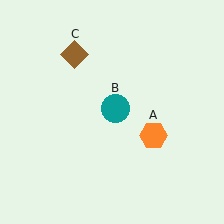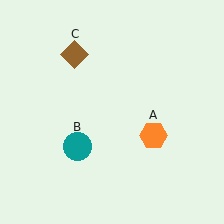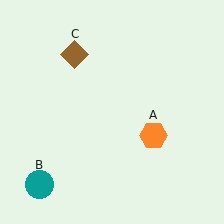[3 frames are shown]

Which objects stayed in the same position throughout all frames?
Orange hexagon (object A) and brown diamond (object C) remained stationary.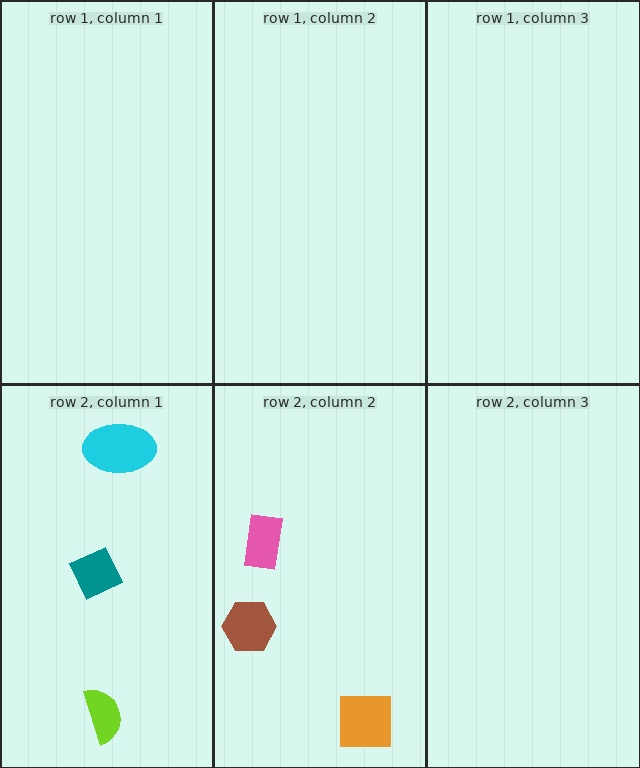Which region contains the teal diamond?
The row 2, column 1 region.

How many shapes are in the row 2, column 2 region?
3.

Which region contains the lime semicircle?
The row 2, column 1 region.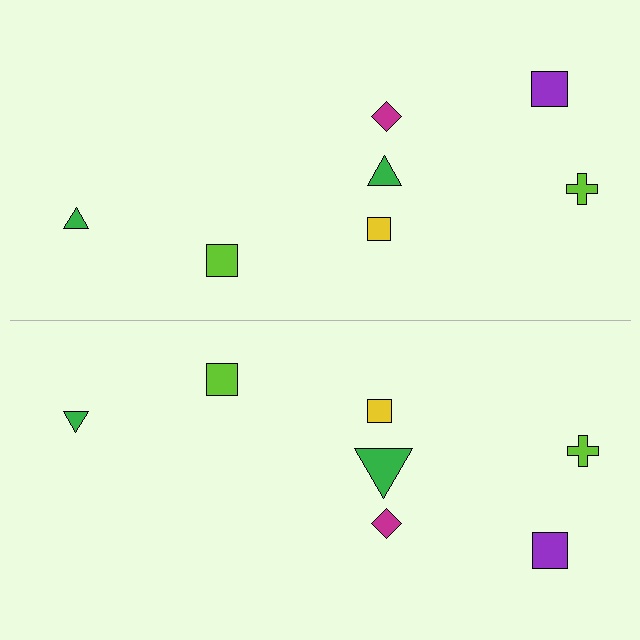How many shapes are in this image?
There are 14 shapes in this image.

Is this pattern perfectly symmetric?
No, the pattern is not perfectly symmetric. The green triangle on the bottom side has a different size than its mirror counterpart.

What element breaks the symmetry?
The green triangle on the bottom side has a different size than its mirror counterpart.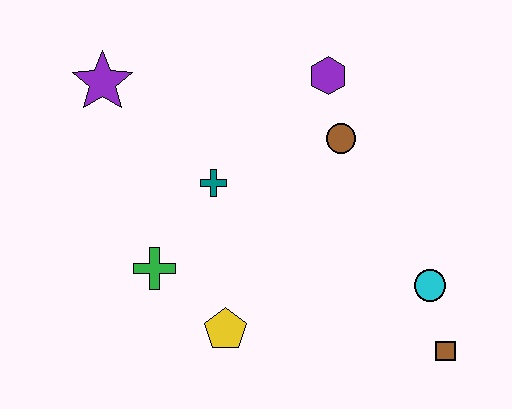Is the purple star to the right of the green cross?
No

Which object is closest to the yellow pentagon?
The green cross is closest to the yellow pentagon.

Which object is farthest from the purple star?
The brown square is farthest from the purple star.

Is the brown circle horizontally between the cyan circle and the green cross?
Yes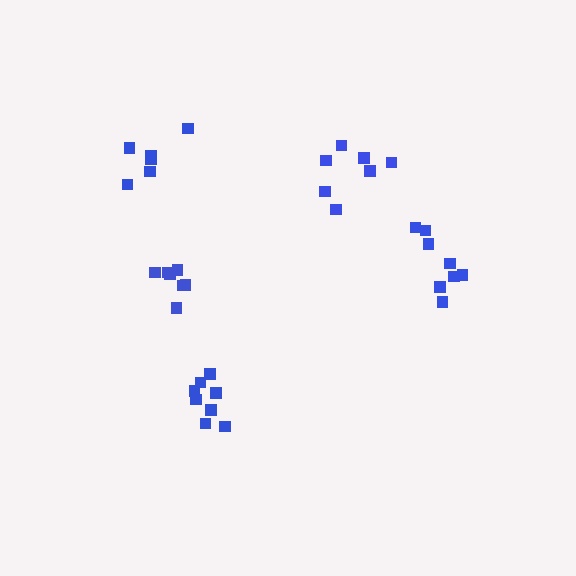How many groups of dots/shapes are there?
There are 5 groups.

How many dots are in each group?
Group 1: 8 dots, Group 2: 7 dots, Group 3: 6 dots, Group 4: 8 dots, Group 5: 8 dots (37 total).